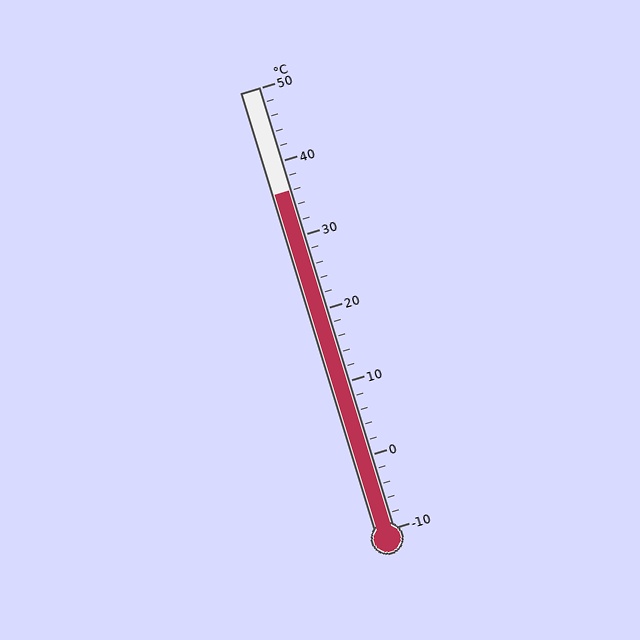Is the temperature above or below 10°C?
The temperature is above 10°C.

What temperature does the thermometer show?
The thermometer shows approximately 36°C.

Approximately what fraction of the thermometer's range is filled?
The thermometer is filled to approximately 75% of its range.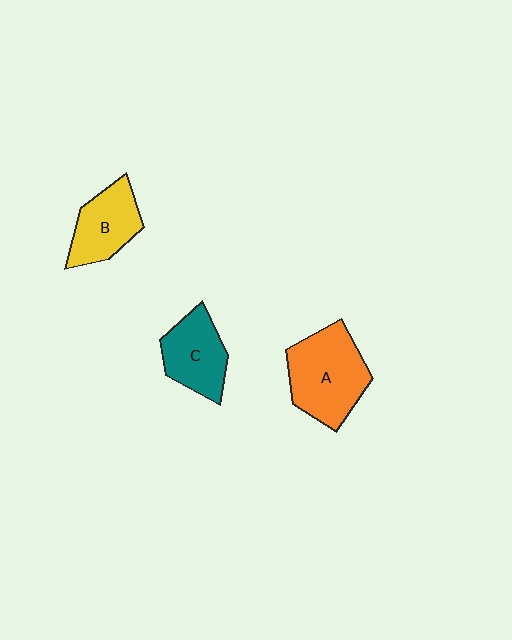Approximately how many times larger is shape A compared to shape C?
Approximately 1.4 times.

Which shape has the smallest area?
Shape B (yellow).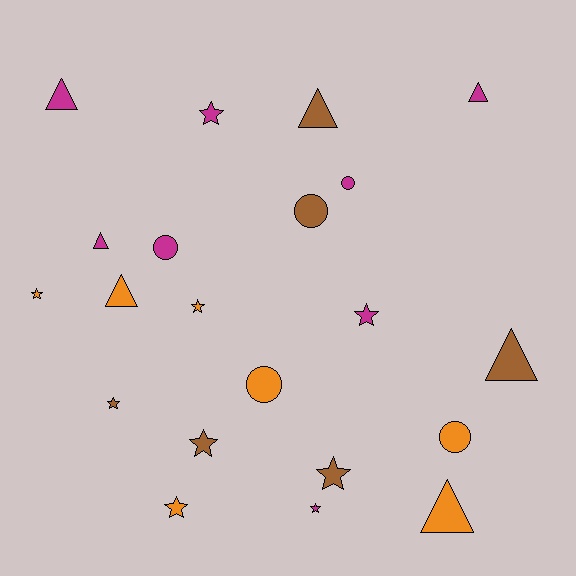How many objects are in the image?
There are 21 objects.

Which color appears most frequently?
Magenta, with 8 objects.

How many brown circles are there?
There is 1 brown circle.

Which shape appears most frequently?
Star, with 9 objects.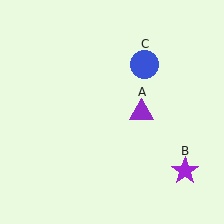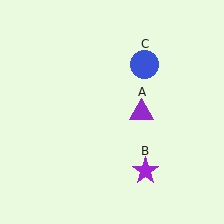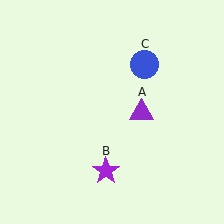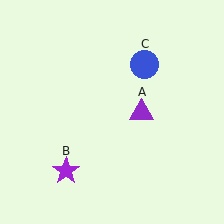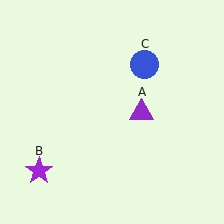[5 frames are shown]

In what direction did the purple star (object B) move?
The purple star (object B) moved left.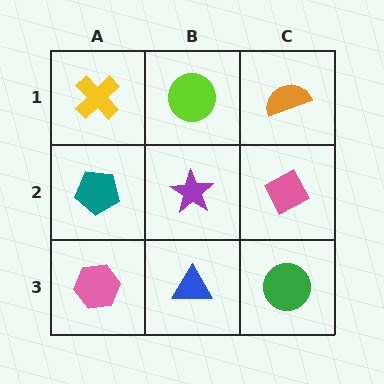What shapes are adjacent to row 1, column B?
A purple star (row 2, column B), a yellow cross (row 1, column A), an orange semicircle (row 1, column C).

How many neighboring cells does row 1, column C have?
2.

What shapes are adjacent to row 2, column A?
A yellow cross (row 1, column A), a pink hexagon (row 3, column A), a purple star (row 2, column B).